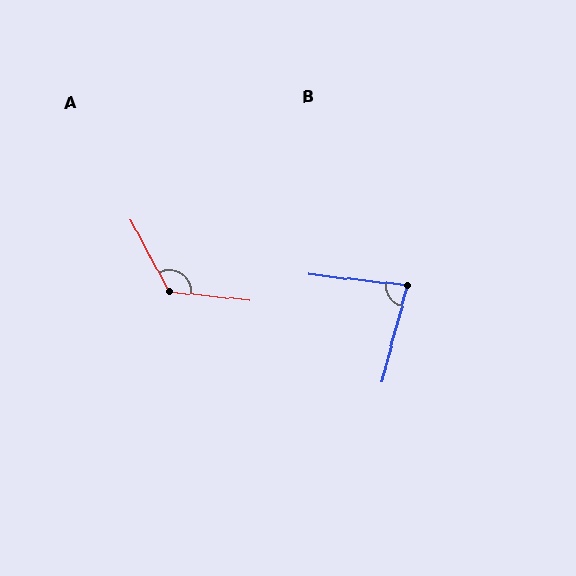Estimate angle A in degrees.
Approximately 124 degrees.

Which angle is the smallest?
B, at approximately 81 degrees.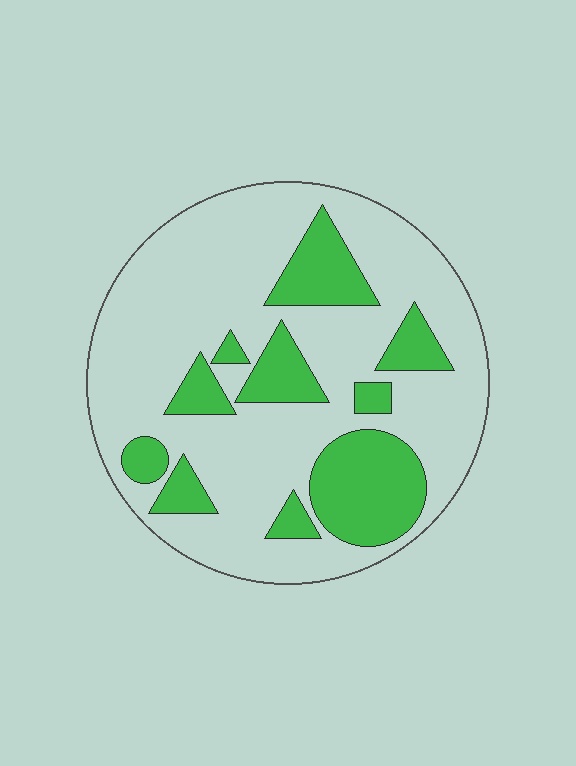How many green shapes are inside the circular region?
10.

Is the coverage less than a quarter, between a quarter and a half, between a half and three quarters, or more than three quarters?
Between a quarter and a half.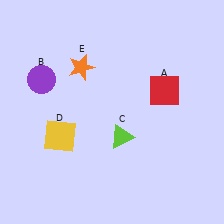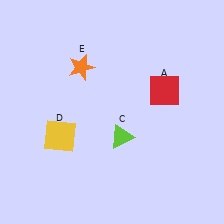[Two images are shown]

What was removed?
The purple circle (B) was removed in Image 2.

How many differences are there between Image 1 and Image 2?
There is 1 difference between the two images.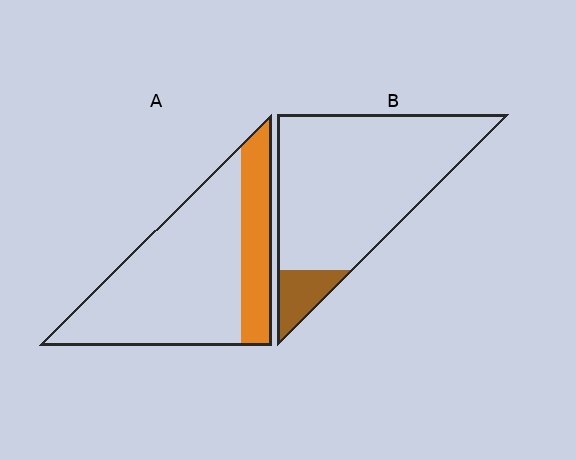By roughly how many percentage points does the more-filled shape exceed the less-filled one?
By roughly 15 percentage points (A over B).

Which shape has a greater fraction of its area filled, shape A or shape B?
Shape A.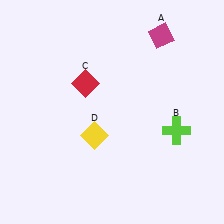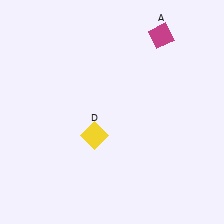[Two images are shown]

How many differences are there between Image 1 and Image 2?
There are 2 differences between the two images.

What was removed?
The red diamond (C), the lime cross (B) were removed in Image 2.